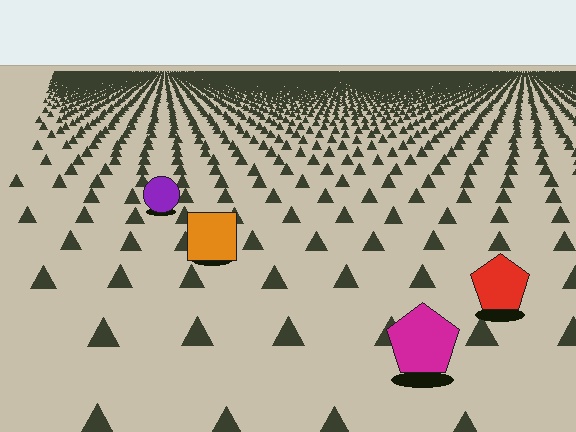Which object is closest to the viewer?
The magenta pentagon is closest. The texture marks near it are larger and more spread out.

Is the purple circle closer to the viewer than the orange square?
No. The orange square is closer — you can tell from the texture gradient: the ground texture is coarser near it.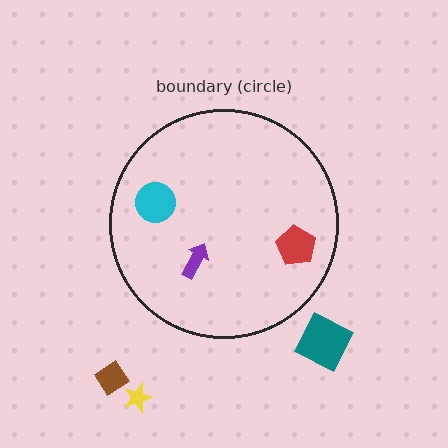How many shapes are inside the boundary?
3 inside, 3 outside.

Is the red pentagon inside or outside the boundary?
Inside.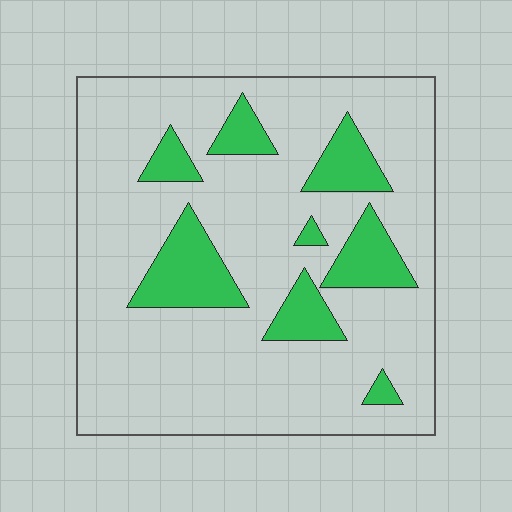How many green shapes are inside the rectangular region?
8.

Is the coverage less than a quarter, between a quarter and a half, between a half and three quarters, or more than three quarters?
Less than a quarter.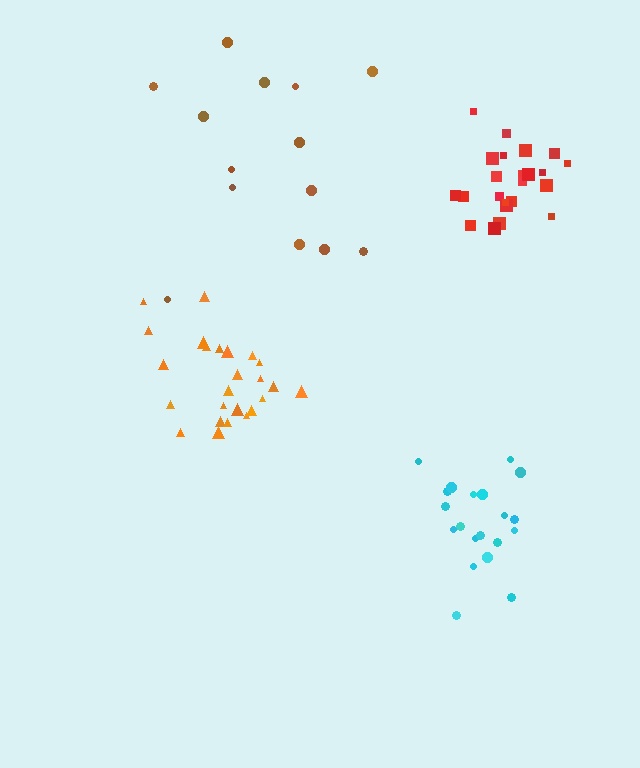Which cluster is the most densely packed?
Red.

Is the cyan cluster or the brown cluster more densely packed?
Cyan.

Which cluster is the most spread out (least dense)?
Brown.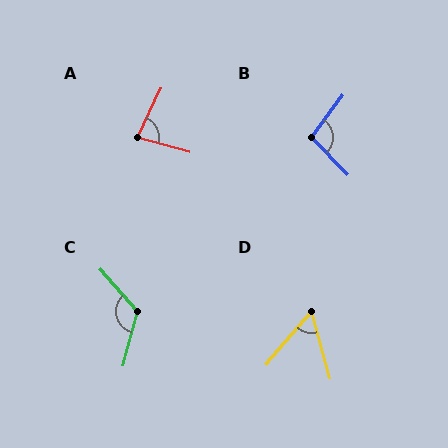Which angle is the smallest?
D, at approximately 56 degrees.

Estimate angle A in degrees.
Approximately 80 degrees.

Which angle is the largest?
C, at approximately 123 degrees.